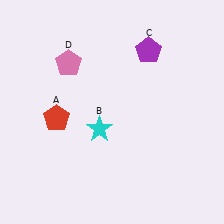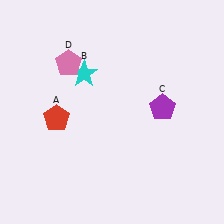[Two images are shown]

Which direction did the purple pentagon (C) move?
The purple pentagon (C) moved down.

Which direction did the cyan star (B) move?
The cyan star (B) moved up.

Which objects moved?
The objects that moved are: the cyan star (B), the purple pentagon (C).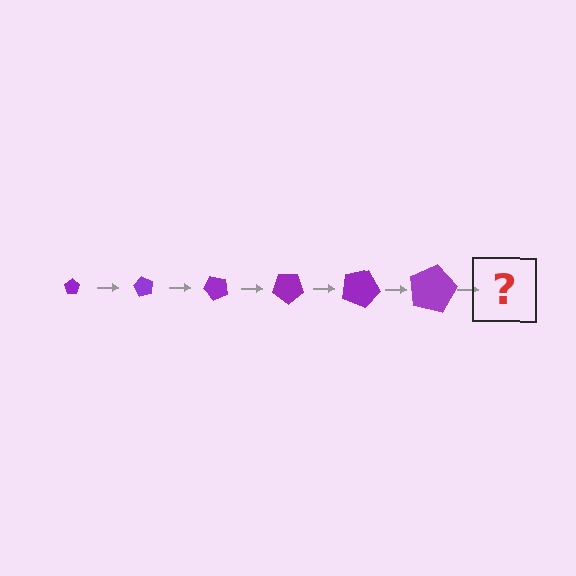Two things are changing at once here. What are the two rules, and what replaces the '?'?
The two rules are that the pentagon grows larger each step and it rotates 60 degrees each step. The '?' should be a pentagon, larger than the previous one and rotated 360 degrees from the start.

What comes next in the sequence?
The next element should be a pentagon, larger than the previous one and rotated 360 degrees from the start.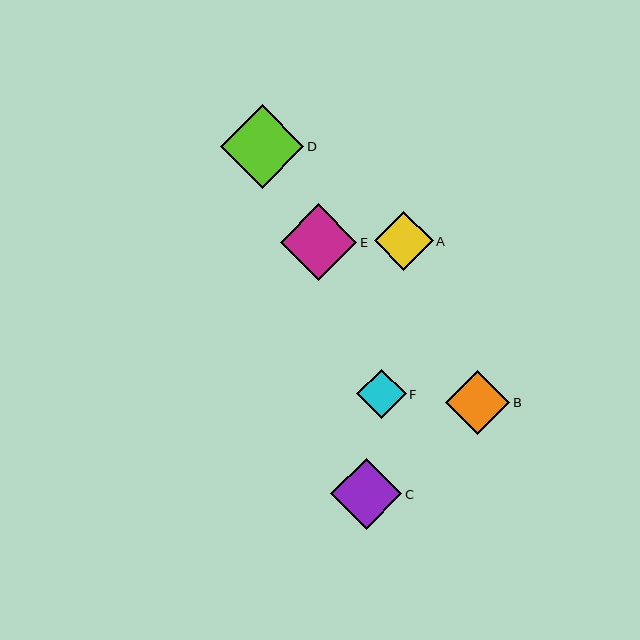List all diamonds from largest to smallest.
From largest to smallest: D, E, C, B, A, F.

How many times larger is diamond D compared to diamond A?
Diamond D is approximately 1.4 times the size of diamond A.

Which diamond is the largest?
Diamond D is the largest with a size of approximately 83 pixels.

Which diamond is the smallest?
Diamond F is the smallest with a size of approximately 49 pixels.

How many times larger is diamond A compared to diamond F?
Diamond A is approximately 1.2 times the size of diamond F.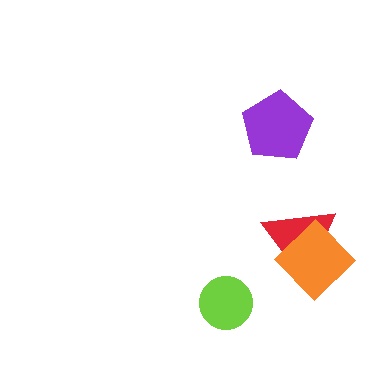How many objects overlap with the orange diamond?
1 object overlaps with the orange diamond.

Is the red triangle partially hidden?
Yes, it is partially covered by another shape.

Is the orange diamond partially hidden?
No, no other shape covers it.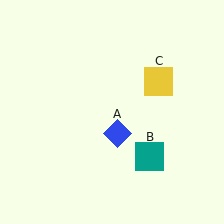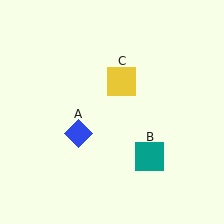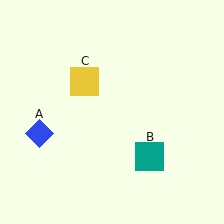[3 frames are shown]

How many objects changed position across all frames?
2 objects changed position: blue diamond (object A), yellow square (object C).